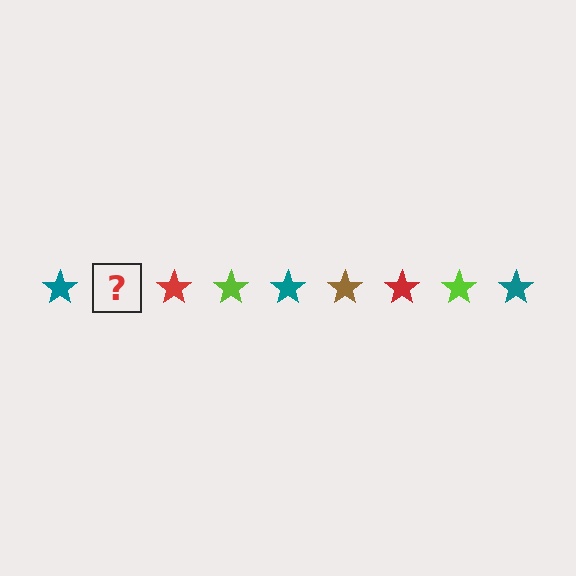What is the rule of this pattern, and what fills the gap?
The rule is that the pattern cycles through teal, brown, red, lime stars. The gap should be filled with a brown star.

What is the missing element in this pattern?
The missing element is a brown star.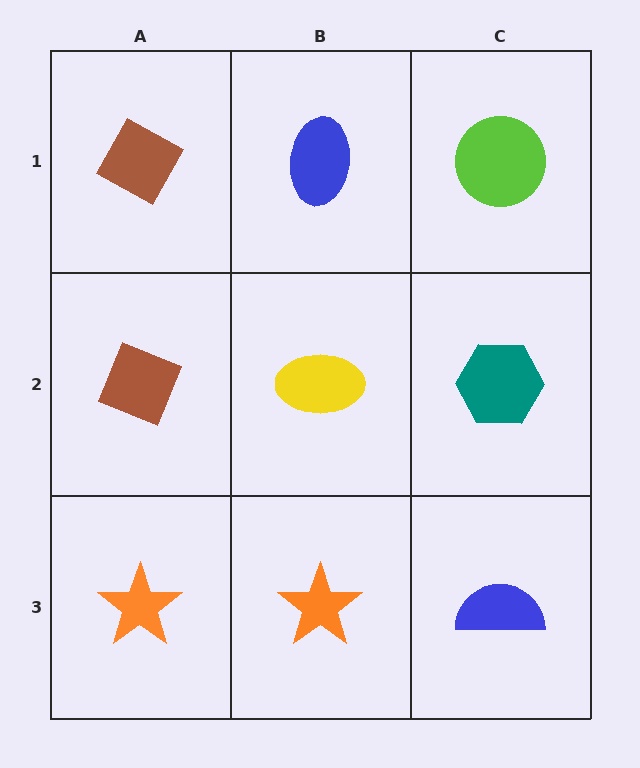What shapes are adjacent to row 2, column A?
A brown diamond (row 1, column A), an orange star (row 3, column A), a yellow ellipse (row 2, column B).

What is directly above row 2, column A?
A brown diamond.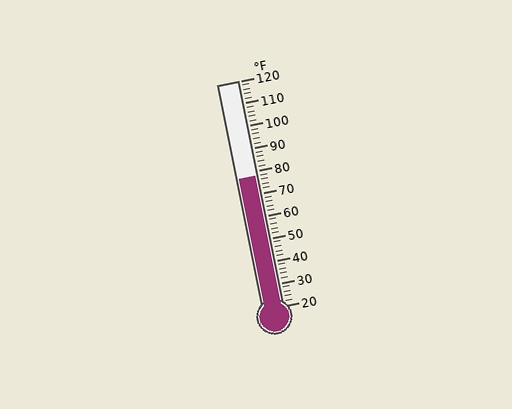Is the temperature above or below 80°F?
The temperature is below 80°F.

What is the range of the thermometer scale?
The thermometer scale ranges from 20°F to 120°F.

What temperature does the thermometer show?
The thermometer shows approximately 78°F.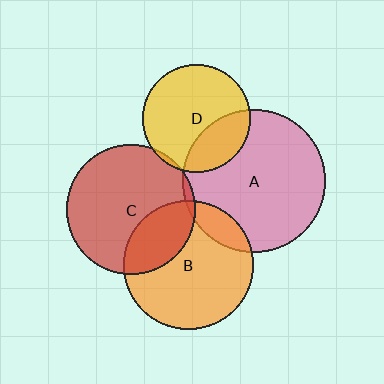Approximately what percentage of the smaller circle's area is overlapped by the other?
Approximately 25%.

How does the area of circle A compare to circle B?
Approximately 1.2 times.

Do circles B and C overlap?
Yes.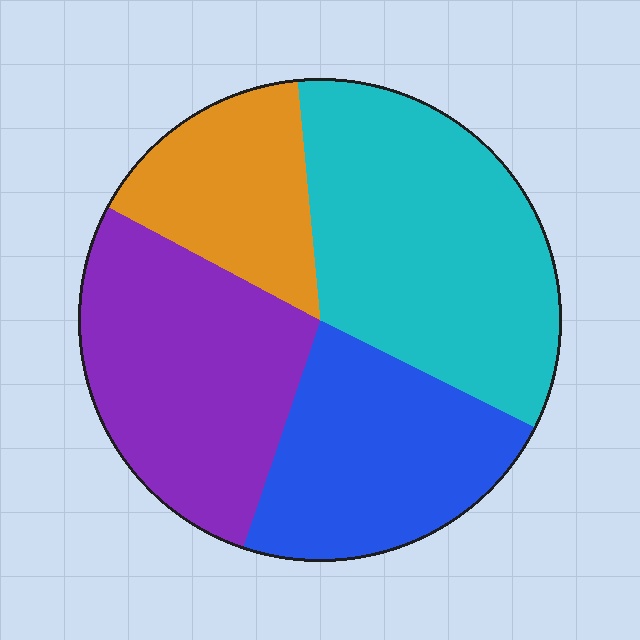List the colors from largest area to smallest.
From largest to smallest: cyan, purple, blue, orange.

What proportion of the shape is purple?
Purple covers 28% of the shape.